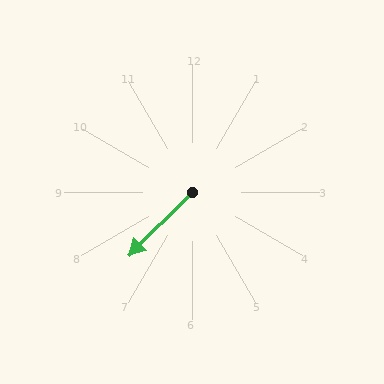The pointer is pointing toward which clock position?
Roughly 7 o'clock.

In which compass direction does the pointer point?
Southwest.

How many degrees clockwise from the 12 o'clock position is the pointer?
Approximately 225 degrees.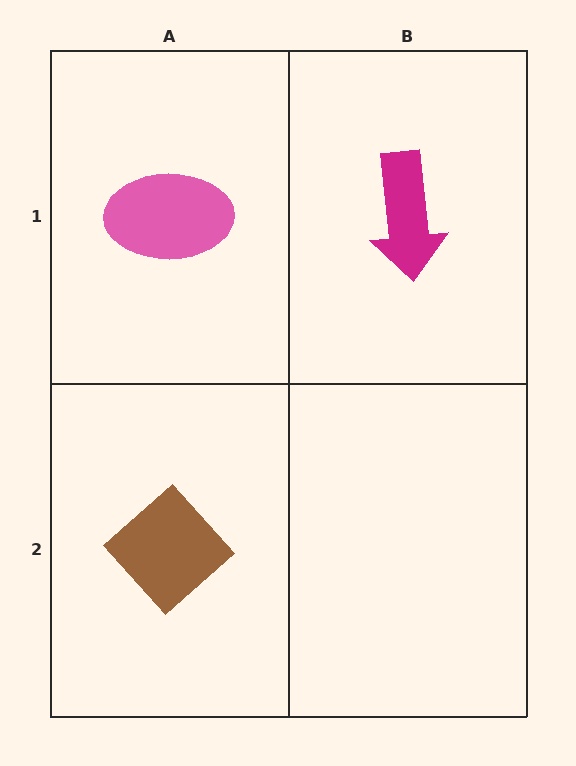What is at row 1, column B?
A magenta arrow.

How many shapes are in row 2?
1 shape.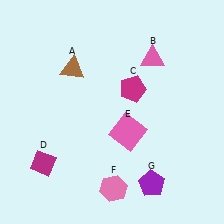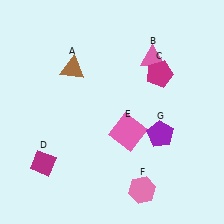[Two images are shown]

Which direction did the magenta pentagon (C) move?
The magenta pentagon (C) moved right.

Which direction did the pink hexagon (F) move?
The pink hexagon (F) moved right.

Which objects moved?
The objects that moved are: the magenta pentagon (C), the pink hexagon (F), the purple pentagon (G).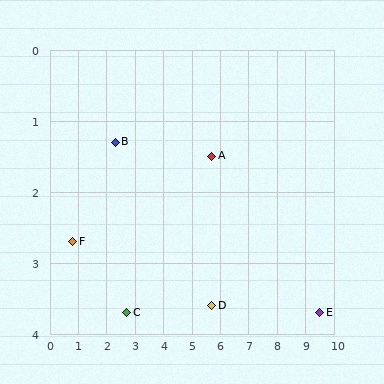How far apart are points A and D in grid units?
Points A and D are about 2.1 grid units apart.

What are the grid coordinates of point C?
Point C is at approximately (2.7, 3.7).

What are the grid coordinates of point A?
Point A is at approximately (5.7, 1.5).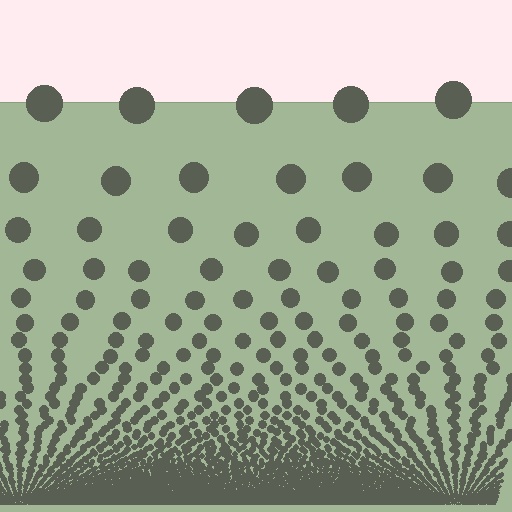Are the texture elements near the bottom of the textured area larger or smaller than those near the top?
Smaller. The gradient is inverted — elements near the bottom are smaller and denser.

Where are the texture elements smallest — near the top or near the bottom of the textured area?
Near the bottom.